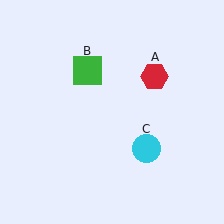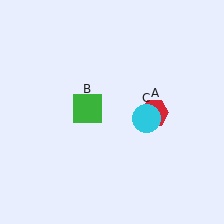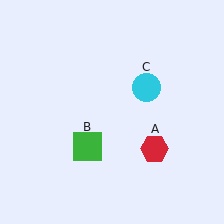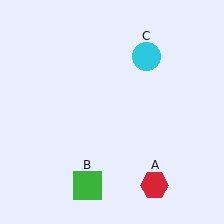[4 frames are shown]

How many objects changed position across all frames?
3 objects changed position: red hexagon (object A), green square (object B), cyan circle (object C).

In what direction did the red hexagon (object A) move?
The red hexagon (object A) moved down.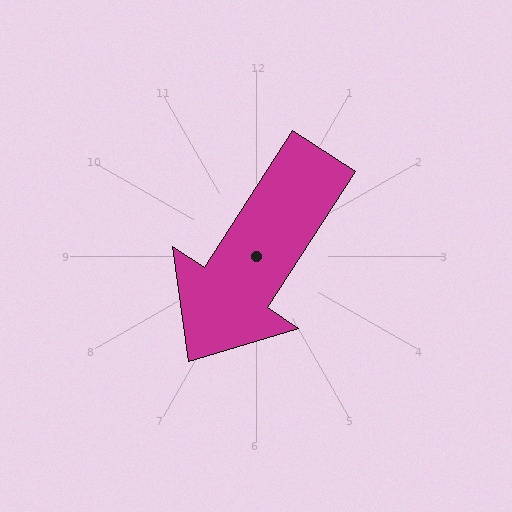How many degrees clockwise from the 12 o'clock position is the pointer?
Approximately 213 degrees.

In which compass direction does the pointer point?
Southwest.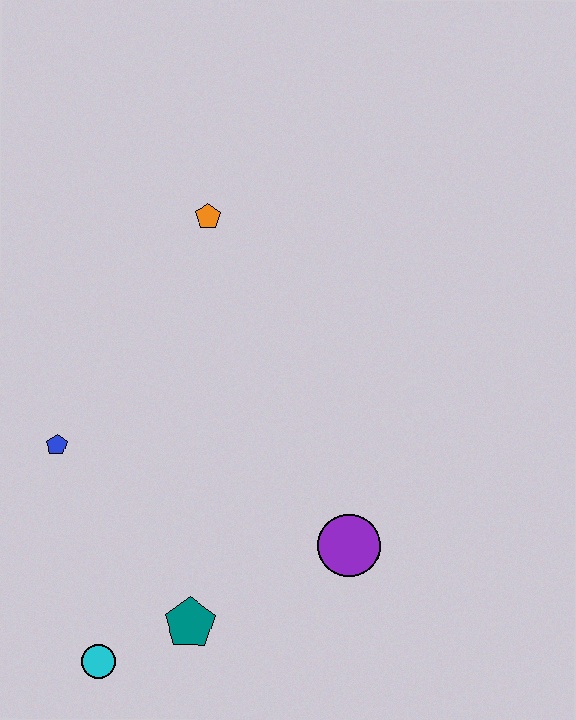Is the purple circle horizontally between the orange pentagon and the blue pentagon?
No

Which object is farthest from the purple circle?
The orange pentagon is farthest from the purple circle.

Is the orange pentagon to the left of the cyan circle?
No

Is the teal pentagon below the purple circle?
Yes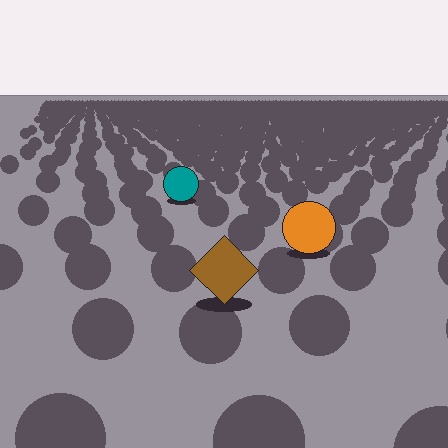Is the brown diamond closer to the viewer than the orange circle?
Yes. The brown diamond is closer — you can tell from the texture gradient: the ground texture is coarser near it.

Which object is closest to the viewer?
The brown diamond is closest. The texture marks near it are larger and more spread out.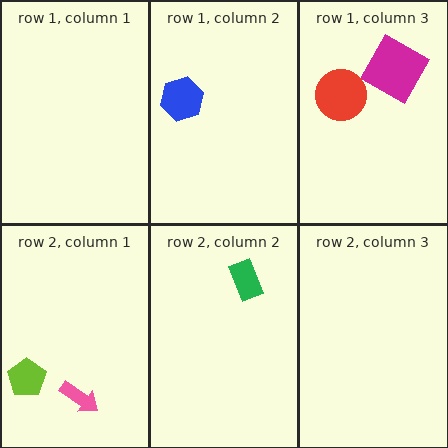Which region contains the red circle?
The row 1, column 3 region.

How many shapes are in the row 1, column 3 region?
2.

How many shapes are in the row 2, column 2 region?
1.